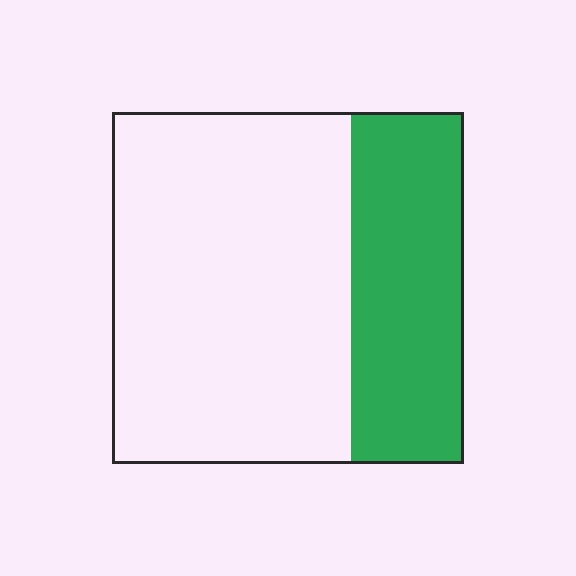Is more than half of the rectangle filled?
No.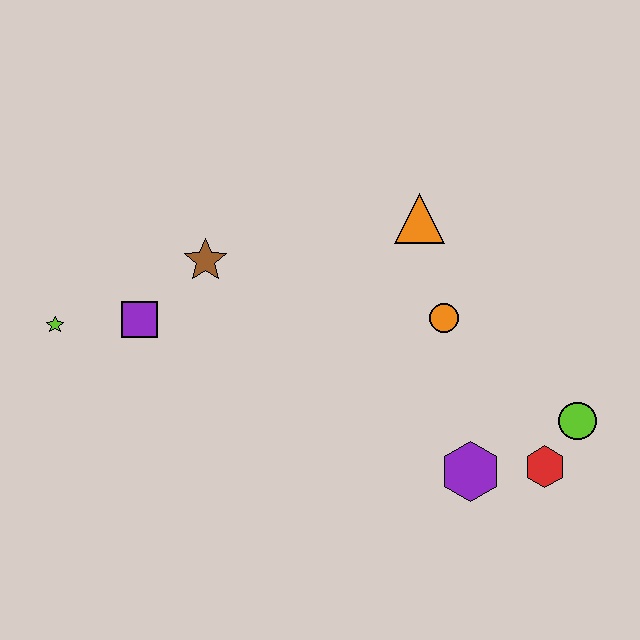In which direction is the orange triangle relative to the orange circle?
The orange triangle is above the orange circle.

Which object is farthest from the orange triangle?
The lime star is farthest from the orange triangle.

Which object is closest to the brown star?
The purple square is closest to the brown star.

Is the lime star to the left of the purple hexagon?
Yes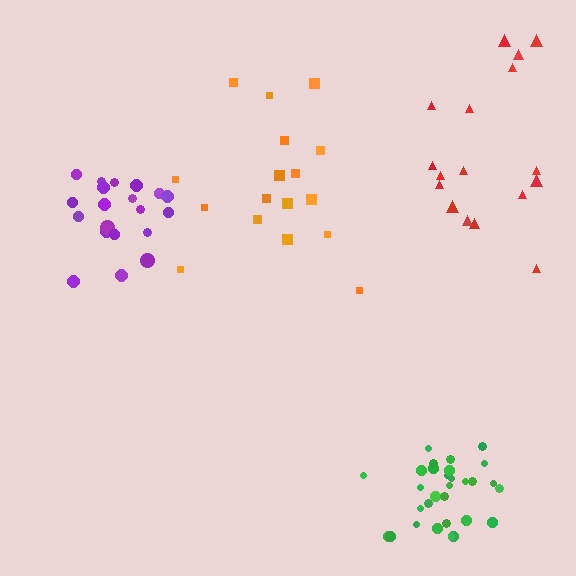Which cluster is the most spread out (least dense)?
Red.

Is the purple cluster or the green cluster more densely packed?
Green.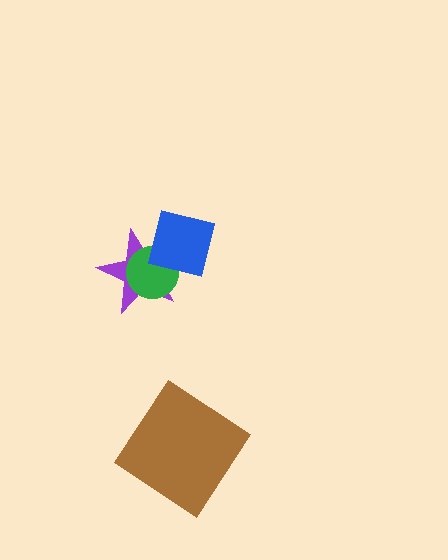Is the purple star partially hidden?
Yes, it is partially covered by another shape.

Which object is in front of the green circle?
The blue square is in front of the green circle.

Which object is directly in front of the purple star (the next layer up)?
The green circle is directly in front of the purple star.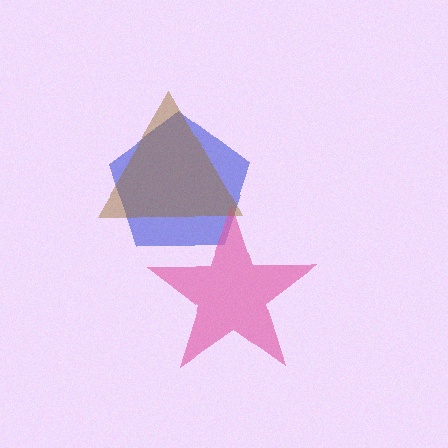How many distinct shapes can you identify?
There are 3 distinct shapes: a blue pentagon, a pink star, a brown triangle.